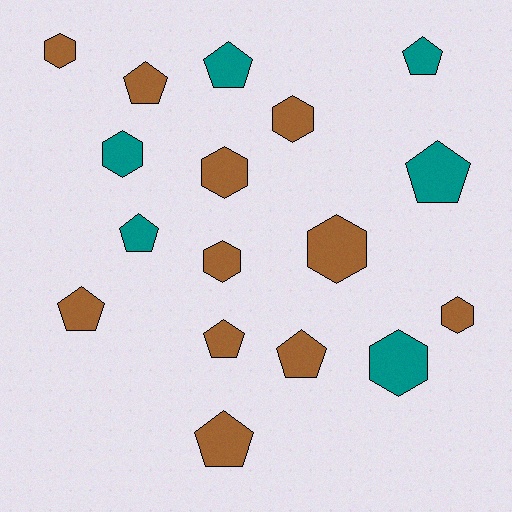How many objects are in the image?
There are 17 objects.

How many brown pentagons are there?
There are 5 brown pentagons.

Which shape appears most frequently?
Pentagon, with 9 objects.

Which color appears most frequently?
Brown, with 11 objects.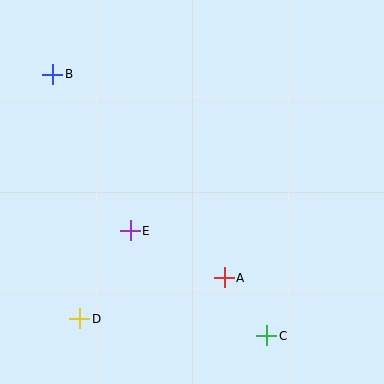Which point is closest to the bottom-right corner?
Point C is closest to the bottom-right corner.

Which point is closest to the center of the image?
Point E at (130, 231) is closest to the center.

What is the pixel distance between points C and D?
The distance between C and D is 188 pixels.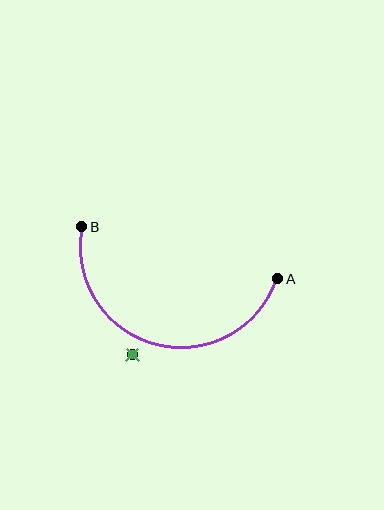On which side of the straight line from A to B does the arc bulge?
The arc bulges below the straight line connecting A and B.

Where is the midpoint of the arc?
The arc midpoint is the point on the curve farthest from the straight line joining A and B. It sits below that line.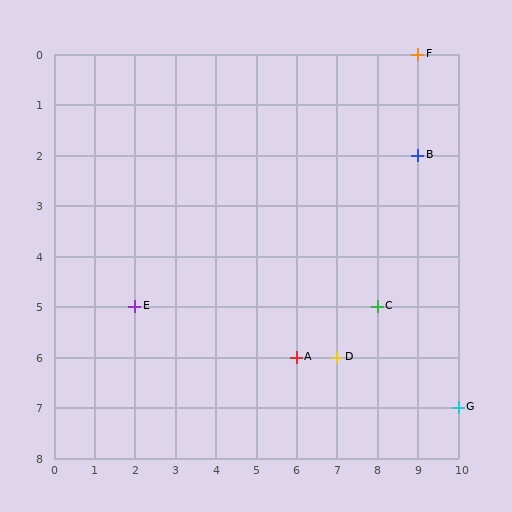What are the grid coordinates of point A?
Point A is at grid coordinates (6, 6).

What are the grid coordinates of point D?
Point D is at grid coordinates (7, 6).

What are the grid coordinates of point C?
Point C is at grid coordinates (8, 5).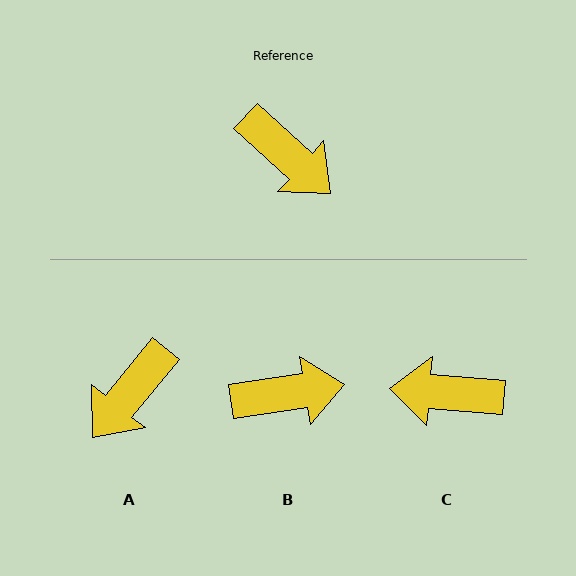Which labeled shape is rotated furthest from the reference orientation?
C, about 142 degrees away.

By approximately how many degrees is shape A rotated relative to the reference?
Approximately 87 degrees clockwise.